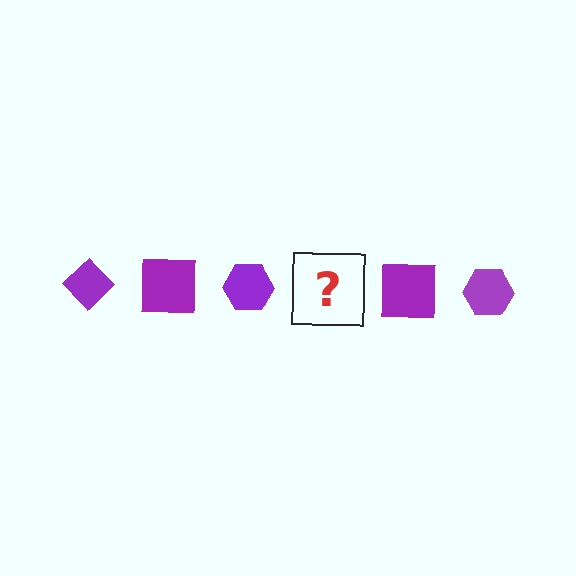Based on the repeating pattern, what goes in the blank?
The blank should be a purple diamond.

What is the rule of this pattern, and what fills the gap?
The rule is that the pattern cycles through diamond, square, hexagon shapes in purple. The gap should be filled with a purple diamond.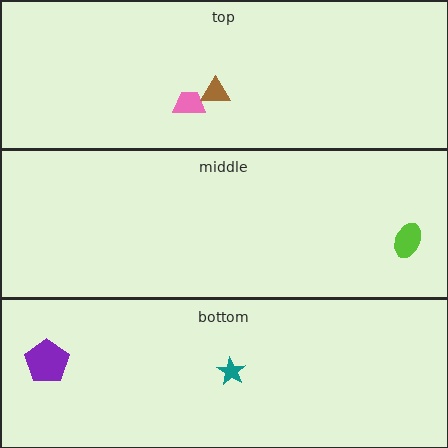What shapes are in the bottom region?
The teal star, the purple pentagon.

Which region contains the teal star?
The bottom region.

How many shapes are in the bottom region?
2.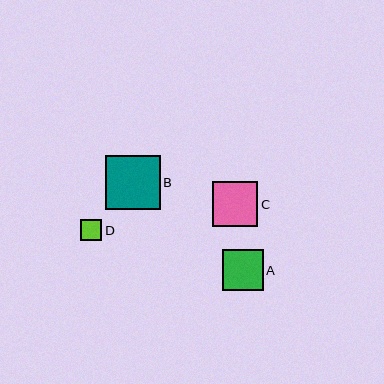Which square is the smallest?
Square D is the smallest with a size of approximately 21 pixels.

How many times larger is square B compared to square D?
Square B is approximately 2.6 times the size of square D.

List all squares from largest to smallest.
From largest to smallest: B, C, A, D.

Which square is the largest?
Square B is the largest with a size of approximately 54 pixels.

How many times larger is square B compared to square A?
Square B is approximately 1.3 times the size of square A.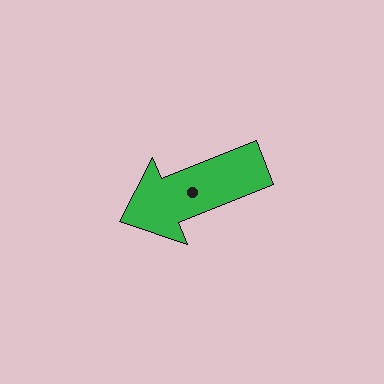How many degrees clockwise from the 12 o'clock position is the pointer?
Approximately 248 degrees.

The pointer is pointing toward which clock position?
Roughly 8 o'clock.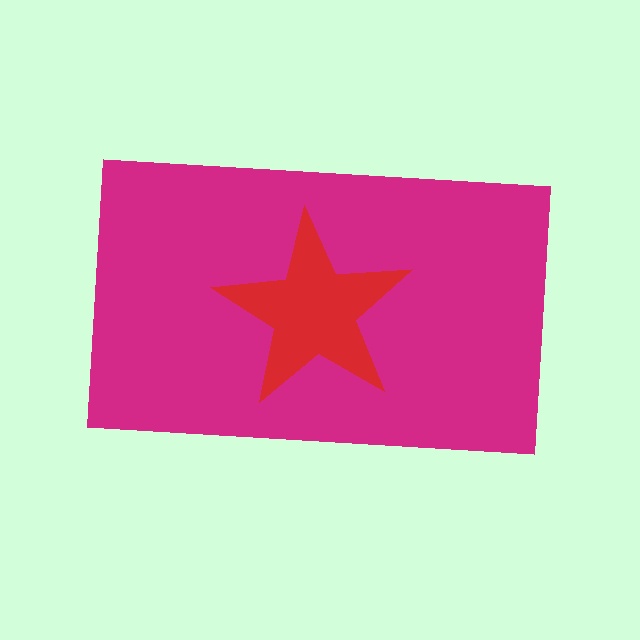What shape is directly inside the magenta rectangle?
The red star.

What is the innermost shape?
The red star.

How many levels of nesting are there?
2.